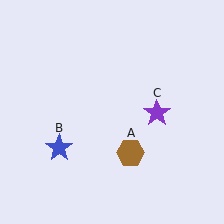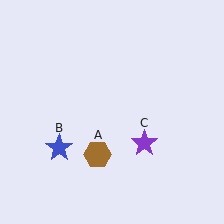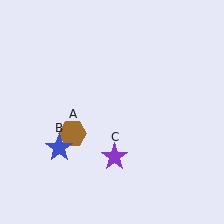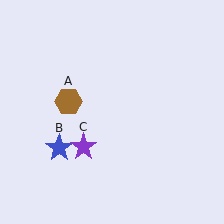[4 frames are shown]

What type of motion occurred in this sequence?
The brown hexagon (object A), purple star (object C) rotated clockwise around the center of the scene.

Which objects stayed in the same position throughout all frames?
Blue star (object B) remained stationary.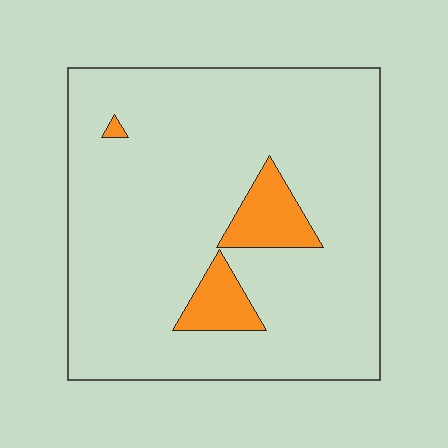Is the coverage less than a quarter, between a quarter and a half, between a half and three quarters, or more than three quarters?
Less than a quarter.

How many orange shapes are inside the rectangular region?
3.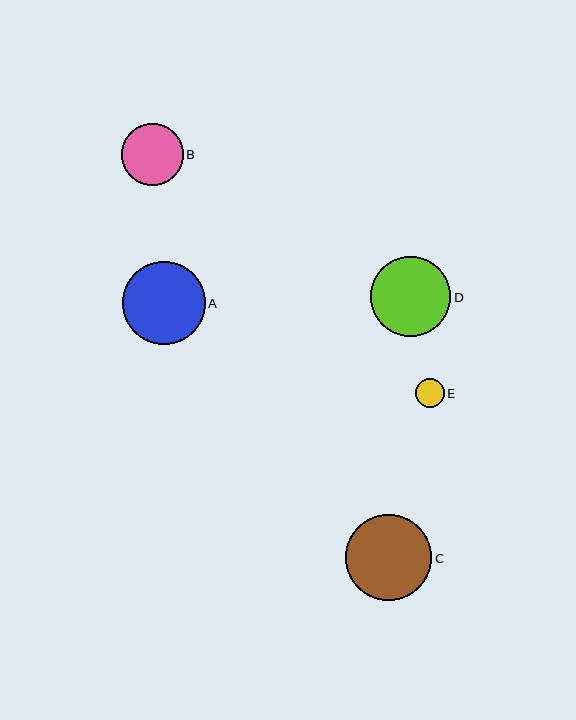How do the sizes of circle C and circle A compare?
Circle C and circle A are approximately the same size.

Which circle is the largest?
Circle C is the largest with a size of approximately 86 pixels.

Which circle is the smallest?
Circle E is the smallest with a size of approximately 29 pixels.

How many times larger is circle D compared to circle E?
Circle D is approximately 2.8 times the size of circle E.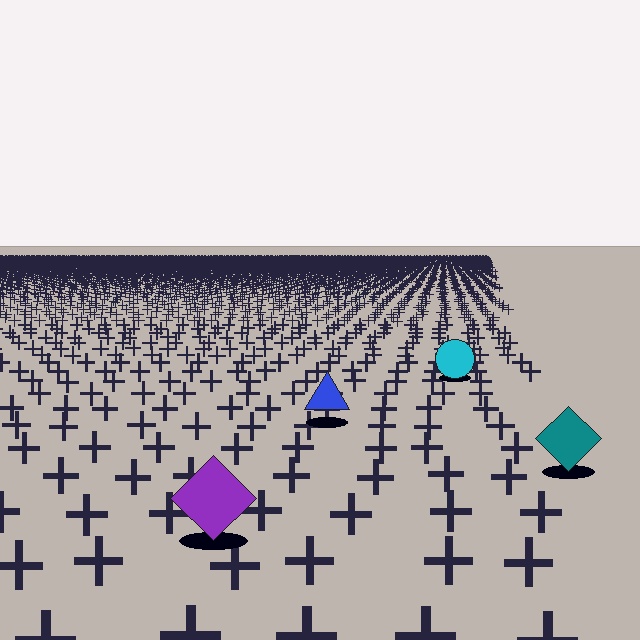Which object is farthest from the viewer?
The cyan circle is farthest from the viewer. It appears smaller and the ground texture around it is denser.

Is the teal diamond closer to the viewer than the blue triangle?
Yes. The teal diamond is closer — you can tell from the texture gradient: the ground texture is coarser near it.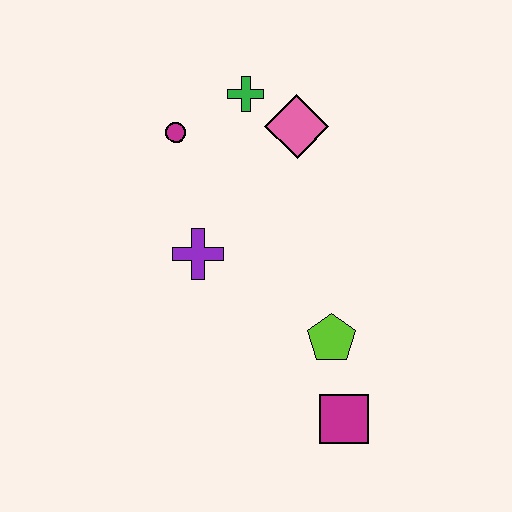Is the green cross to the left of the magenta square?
Yes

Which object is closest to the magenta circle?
The green cross is closest to the magenta circle.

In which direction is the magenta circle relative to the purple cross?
The magenta circle is above the purple cross.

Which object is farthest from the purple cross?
The magenta square is farthest from the purple cross.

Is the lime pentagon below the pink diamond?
Yes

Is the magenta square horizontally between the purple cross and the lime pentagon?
No